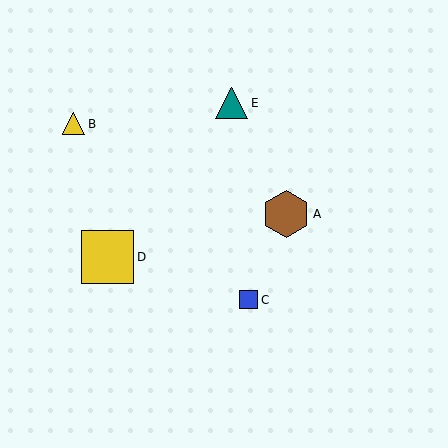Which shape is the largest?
The yellow square (labeled D) is the largest.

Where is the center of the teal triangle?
The center of the teal triangle is at (232, 103).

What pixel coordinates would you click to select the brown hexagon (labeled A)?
Click at (286, 214) to select the brown hexagon A.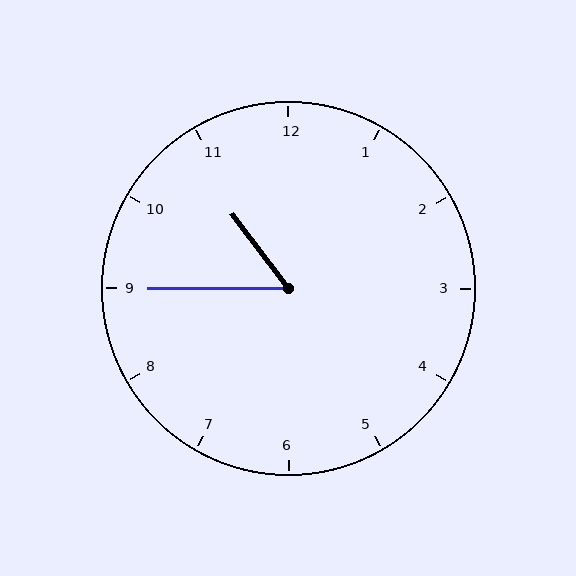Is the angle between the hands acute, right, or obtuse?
It is acute.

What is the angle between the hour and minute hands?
Approximately 52 degrees.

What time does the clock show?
10:45.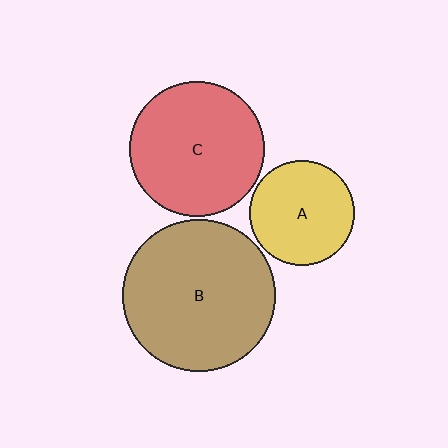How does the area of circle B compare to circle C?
Approximately 1.3 times.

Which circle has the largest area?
Circle B (brown).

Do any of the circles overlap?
No, none of the circles overlap.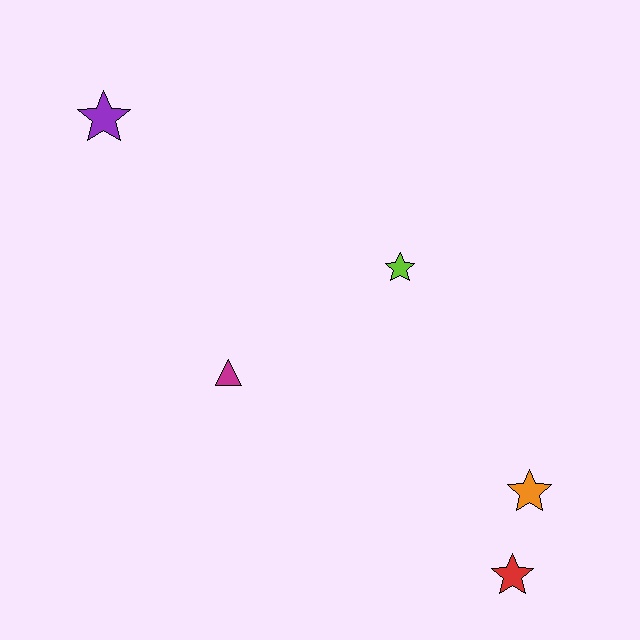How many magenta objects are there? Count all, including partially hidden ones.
There is 1 magenta object.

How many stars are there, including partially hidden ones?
There are 4 stars.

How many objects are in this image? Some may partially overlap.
There are 5 objects.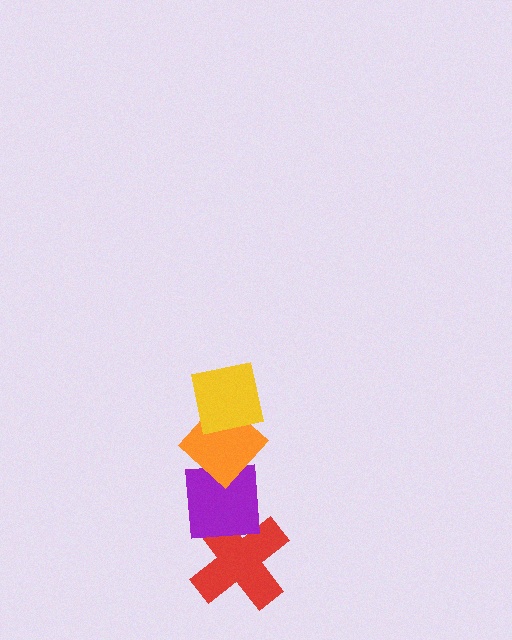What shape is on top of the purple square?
The orange diamond is on top of the purple square.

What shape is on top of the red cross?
The purple square is on top of the red cross.